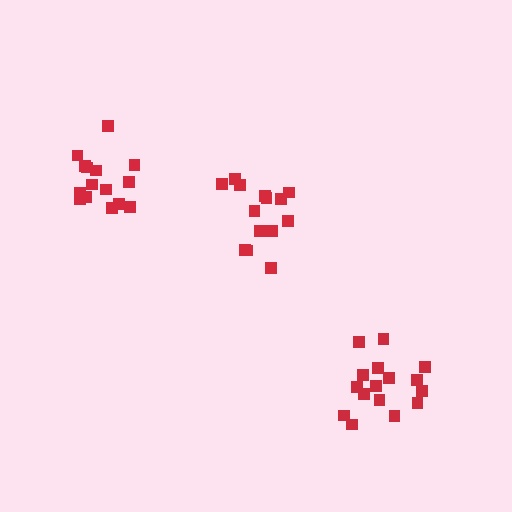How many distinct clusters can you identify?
There are 3 distinct clusters.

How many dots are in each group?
Group 1: 14 dots, Group 2: 15 dots, Group 3: 16 dots (45 total).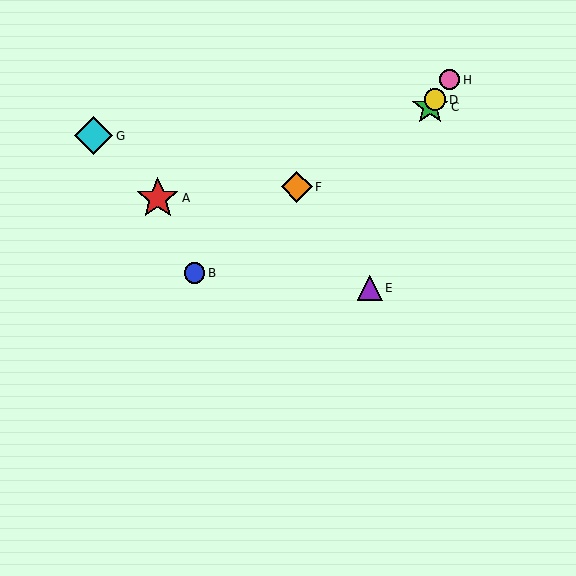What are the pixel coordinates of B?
Object B is at (195, 273).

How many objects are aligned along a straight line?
3 objects (C, D, H) are aligned along a straight line.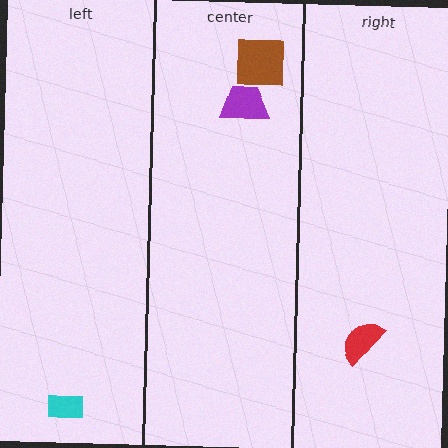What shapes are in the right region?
The red semicircle.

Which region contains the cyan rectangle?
The left region.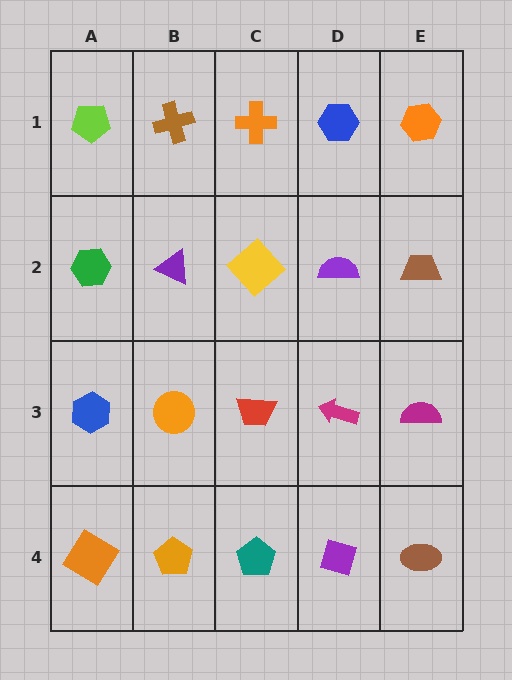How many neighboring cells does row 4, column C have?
3.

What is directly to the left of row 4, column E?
A purple diamond.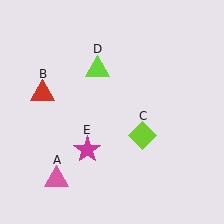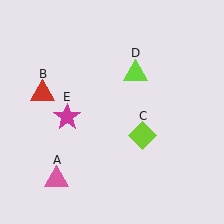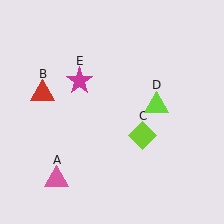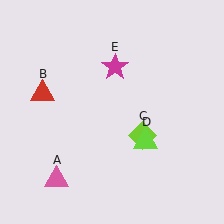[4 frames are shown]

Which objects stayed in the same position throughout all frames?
Pink triangle (object A) and red triangle (object B) and lime diamond (object C) remained stationary.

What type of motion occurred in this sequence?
The lime triangle (object D), magenta star (object E) rotated clockwise around the center of the scene.